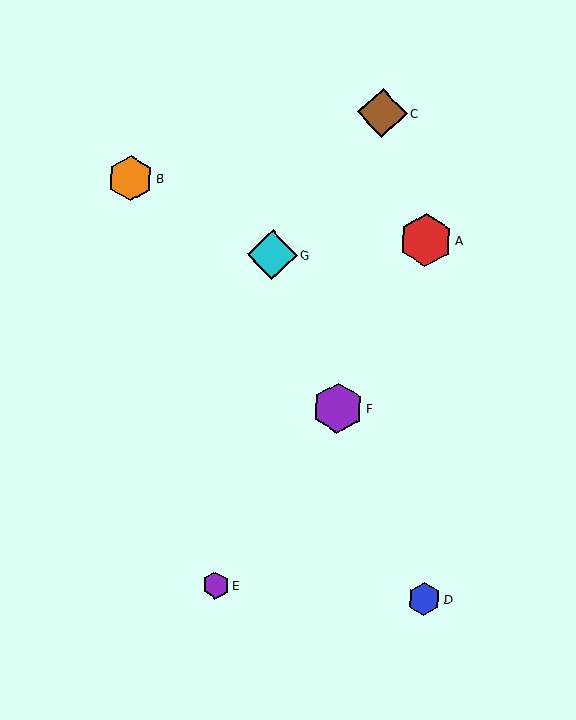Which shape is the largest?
The red hexagon (labeled A) is the largest.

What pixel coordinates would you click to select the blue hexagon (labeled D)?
Click at (424, 599) to select the blue hexagon D.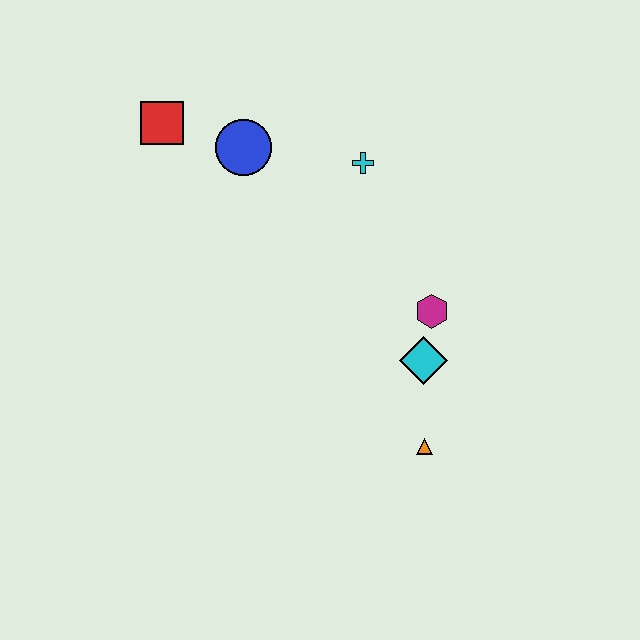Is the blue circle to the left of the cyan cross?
Yes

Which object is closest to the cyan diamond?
The magenta hexagon is closest to the cyan diamond.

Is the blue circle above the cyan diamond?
Yes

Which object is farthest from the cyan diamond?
The red square is farthest from the cyan diamond.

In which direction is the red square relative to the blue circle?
The red square is to the left of the blue circle.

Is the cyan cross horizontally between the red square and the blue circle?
No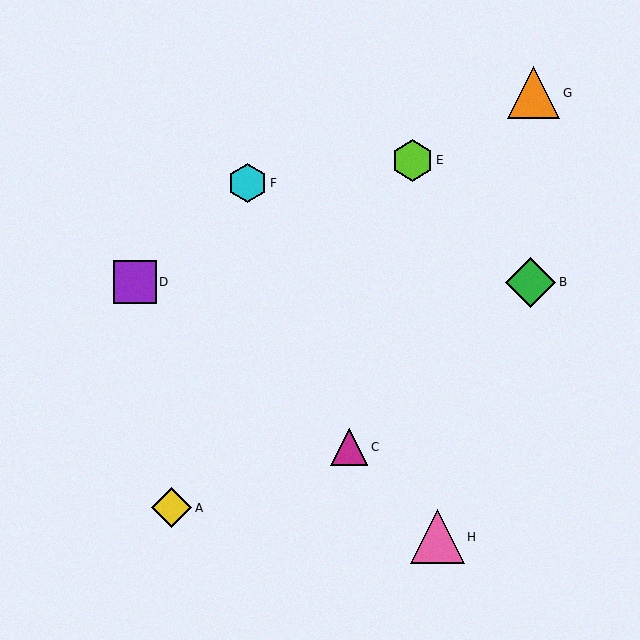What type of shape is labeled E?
Shape E is a lime hexagon.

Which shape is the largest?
The pink triangle (labeled H) is the largest.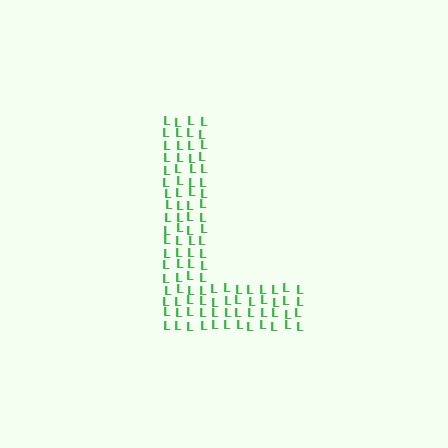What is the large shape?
The large shape is the letter L.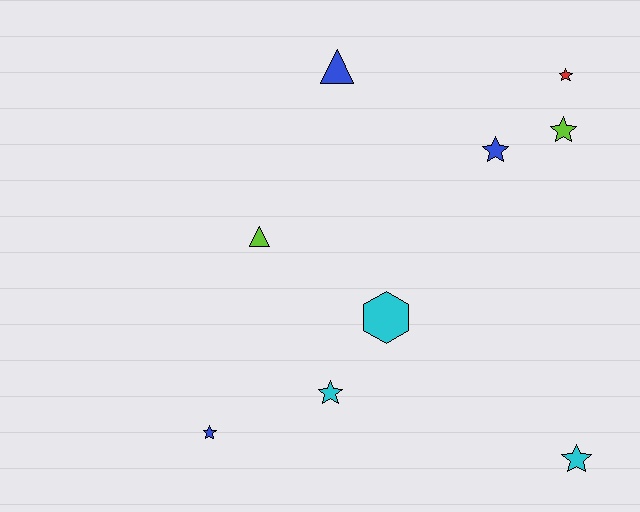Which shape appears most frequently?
Star, with 6 objects.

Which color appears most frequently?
Blue, with 3 objects.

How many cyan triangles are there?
There are no cyan triangles.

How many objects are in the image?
There are 9 objects.